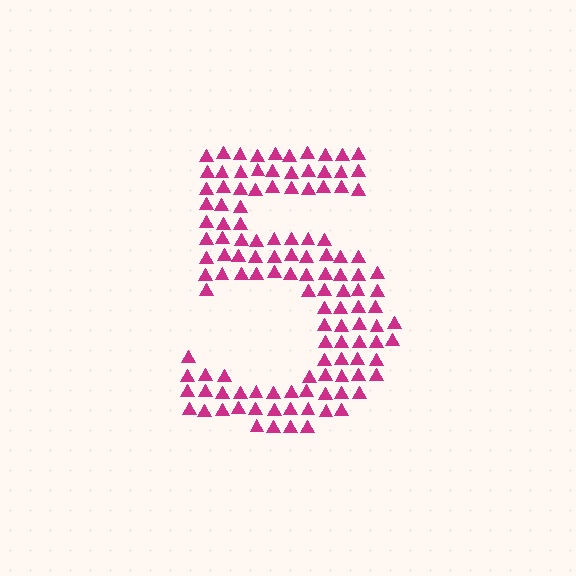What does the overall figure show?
The overall figure shows the digit 5.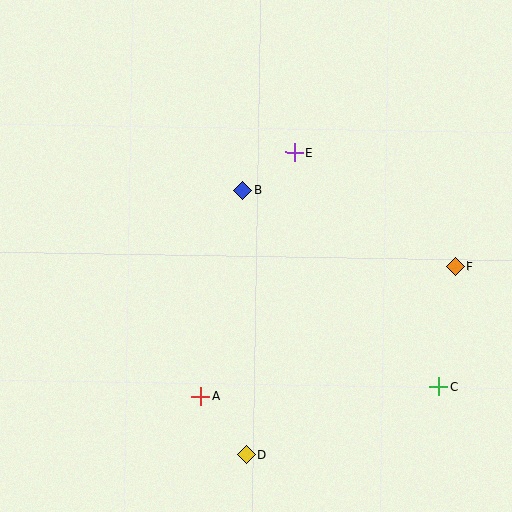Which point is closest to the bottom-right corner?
Point C is closest to the bottom-right corner.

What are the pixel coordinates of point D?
Point D is at (246, 455).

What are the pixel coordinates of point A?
Point A is at (200, 396).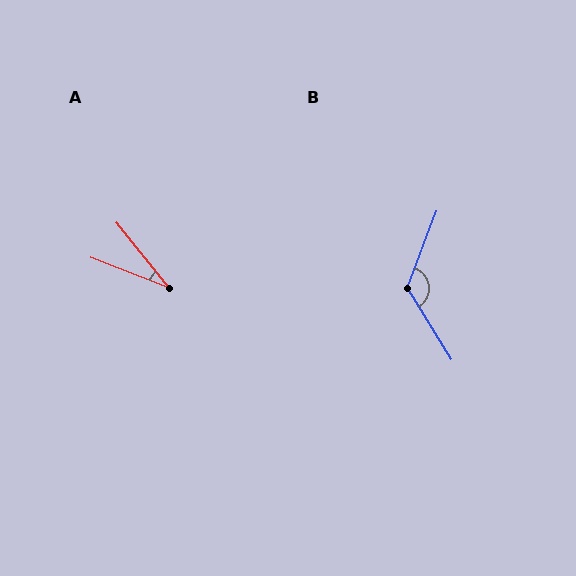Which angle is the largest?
B, at approximately 127 degrees.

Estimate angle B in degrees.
Approximately 127 degrees.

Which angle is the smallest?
A, at approximately 31 degrees.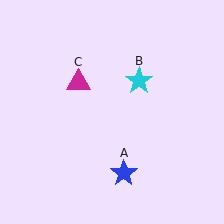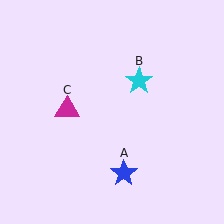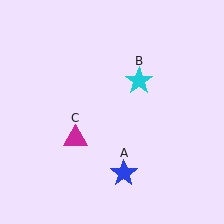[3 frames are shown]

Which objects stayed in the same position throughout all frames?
Blue star (object A) and cyan star (object B) remained stationary.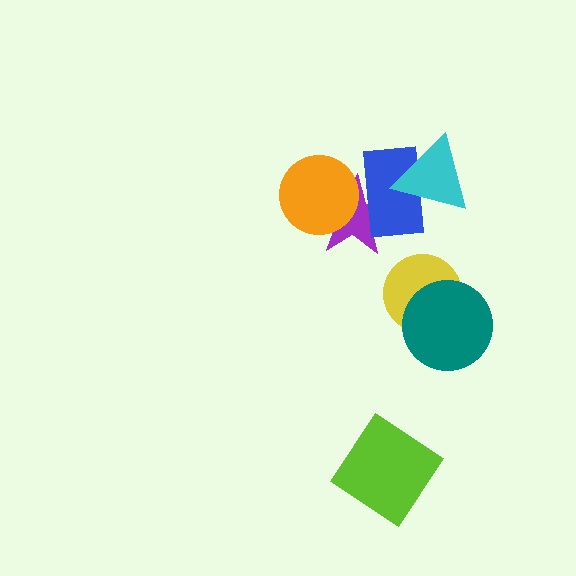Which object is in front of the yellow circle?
The teal circle is in front of the yellow circle.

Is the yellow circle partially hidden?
Yes, it is partially covered by another shape.